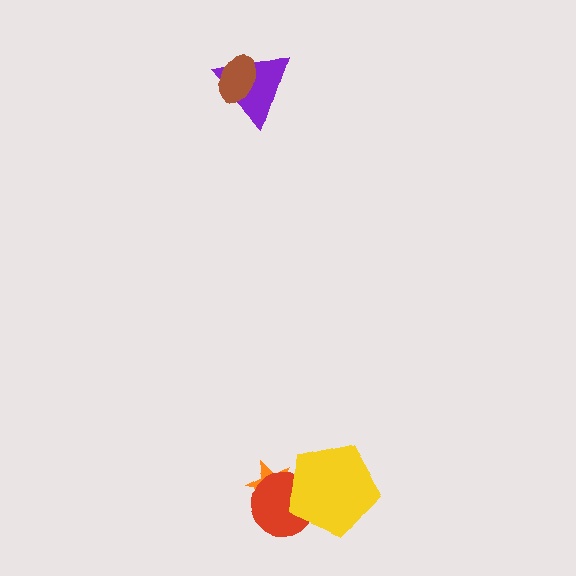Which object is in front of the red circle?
The yellow pentagon is in front of the red circle.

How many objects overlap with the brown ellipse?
1 object overlaps with the brown ellipse.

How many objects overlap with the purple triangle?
1 object overlaps with the purple triangle.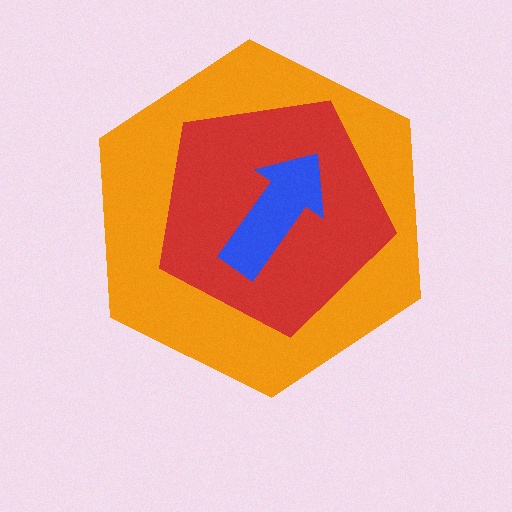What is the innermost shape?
The blue arrow.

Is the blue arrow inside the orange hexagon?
Yes.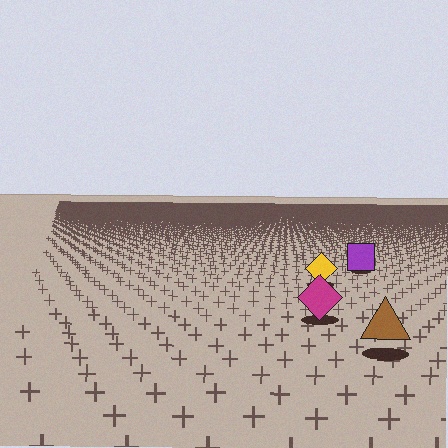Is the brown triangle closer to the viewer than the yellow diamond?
Yes. The brown triangle is closer — you can tell from the texture gradient: the ground texture is coarser near it.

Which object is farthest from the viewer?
The purple square is farthest from the viewer. It appears smaller and the ground texture around it is denser.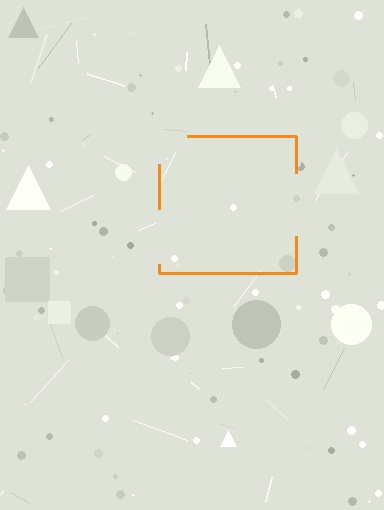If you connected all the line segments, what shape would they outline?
They would outline a square.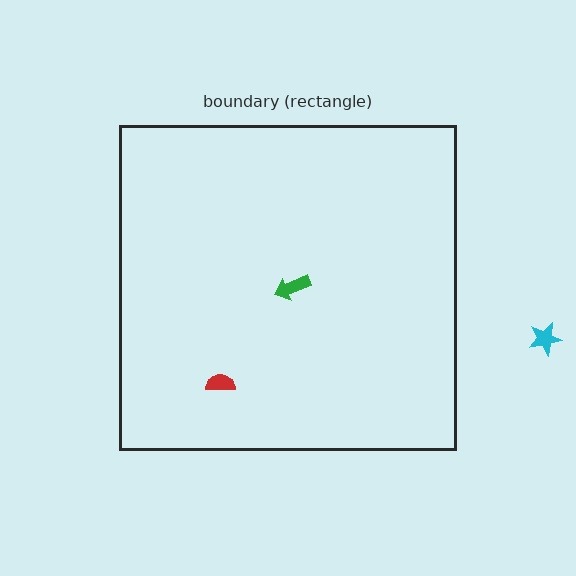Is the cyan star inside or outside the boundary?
Outside.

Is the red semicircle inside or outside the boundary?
Inside.